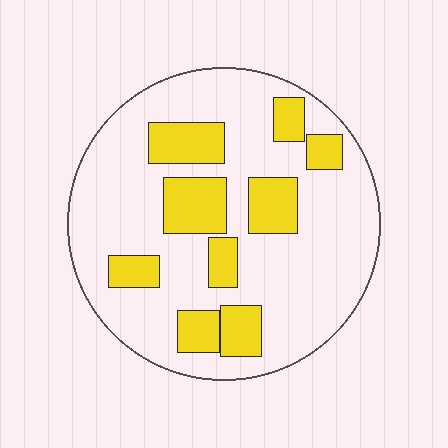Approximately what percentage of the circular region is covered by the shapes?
Approximately 25%.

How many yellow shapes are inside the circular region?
9.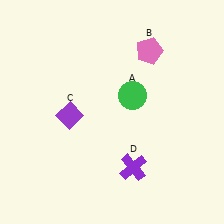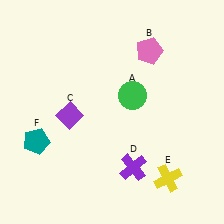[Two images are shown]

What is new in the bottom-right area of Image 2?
A yellow cross (E) was added in the bottom-right area of Image 2.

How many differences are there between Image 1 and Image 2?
There are 2 differences between the two images.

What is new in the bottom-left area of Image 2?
A teal pentagon (F) was added in the bottom-left area of Image 2.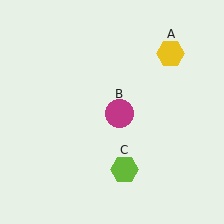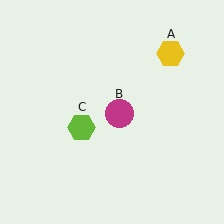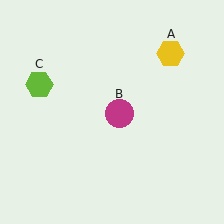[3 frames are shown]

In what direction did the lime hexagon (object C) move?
The lime hexagon (object C) moved up and to the left.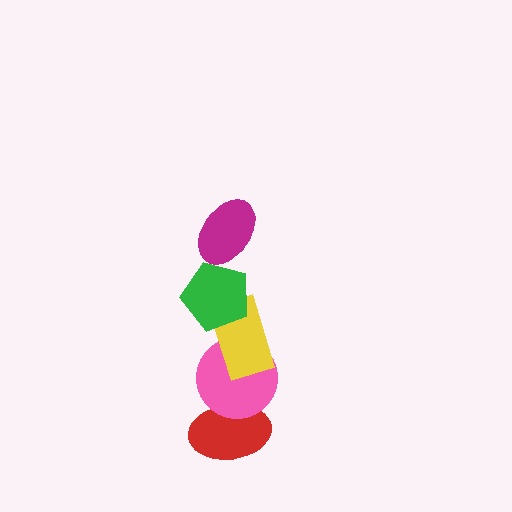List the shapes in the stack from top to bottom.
From top to bottom: the magenta ellipse, the green pentagon, the yellow rectangle, the pink circle, the red ellipse.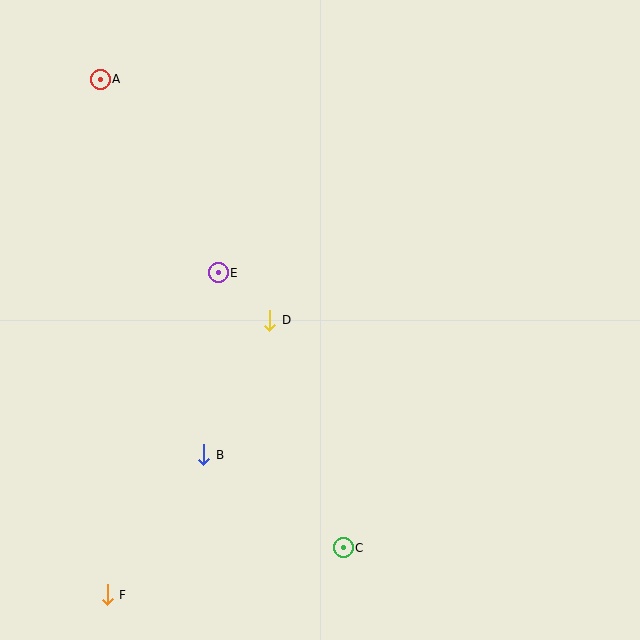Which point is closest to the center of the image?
Point D at (270, 320) is closest to the center.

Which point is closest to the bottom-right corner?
Point C is closest to the bottom-right corner.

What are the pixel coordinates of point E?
Point E is at (218, 273).